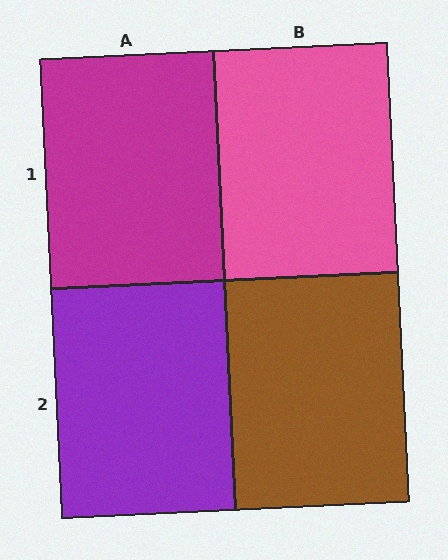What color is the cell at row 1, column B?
Pink.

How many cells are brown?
1 cell is brown.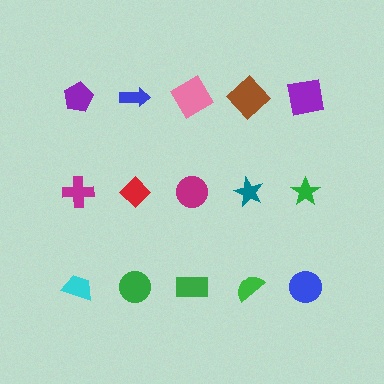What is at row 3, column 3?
A green rectangle.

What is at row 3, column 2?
A green circle.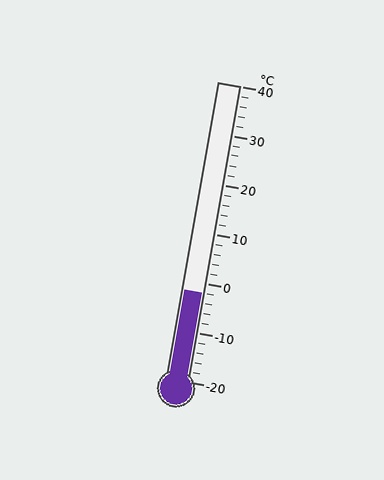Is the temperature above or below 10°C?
The temperature is below 10°C.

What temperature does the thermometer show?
The thermometer shows approximately -2°C.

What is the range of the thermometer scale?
The thermometer scale ranges from -20°C to 40°C.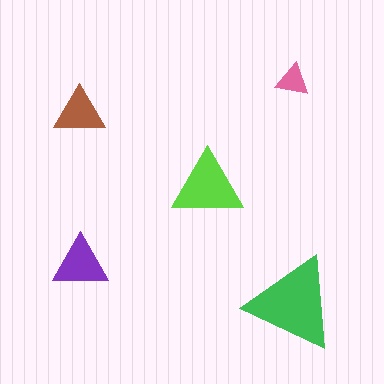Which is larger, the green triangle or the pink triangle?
The green one.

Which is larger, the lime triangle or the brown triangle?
The lime one.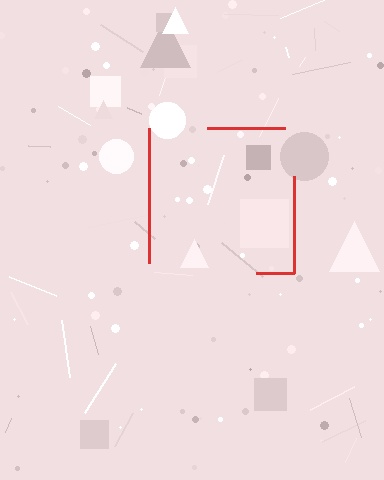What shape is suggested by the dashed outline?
The dashed outline suggests a square.